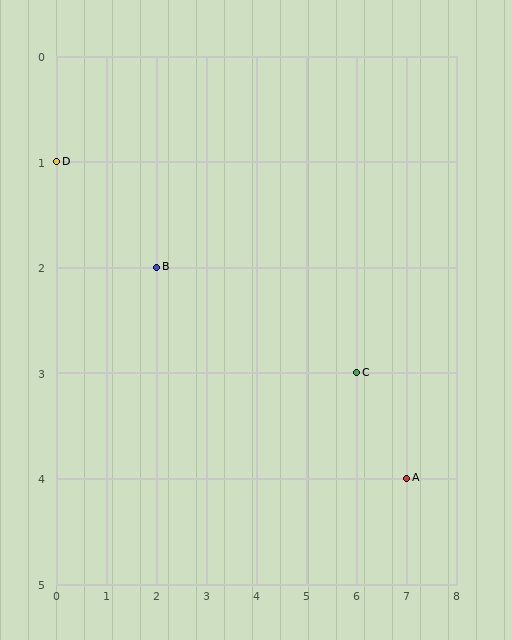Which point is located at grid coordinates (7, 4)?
Point A is at (7, 4).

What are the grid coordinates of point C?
Point C is at grid coordinates (6, 3).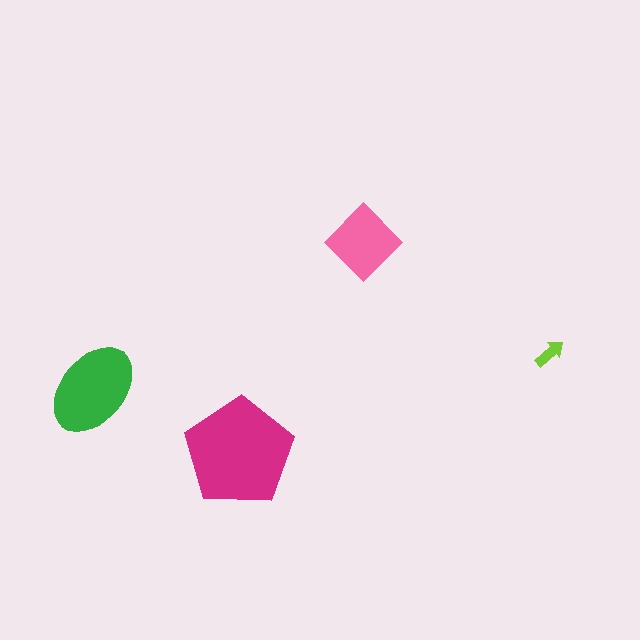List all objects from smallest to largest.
The lime arrow, the pink diamond, the green ellipse, the magenta pentagon.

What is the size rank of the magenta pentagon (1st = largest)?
1st.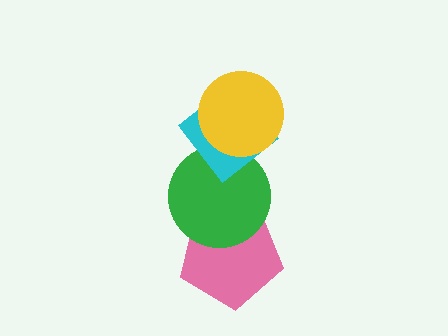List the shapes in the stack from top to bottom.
From top to bottom: the yellow circle, the cyan diamond, the green circle, the pink pentagon.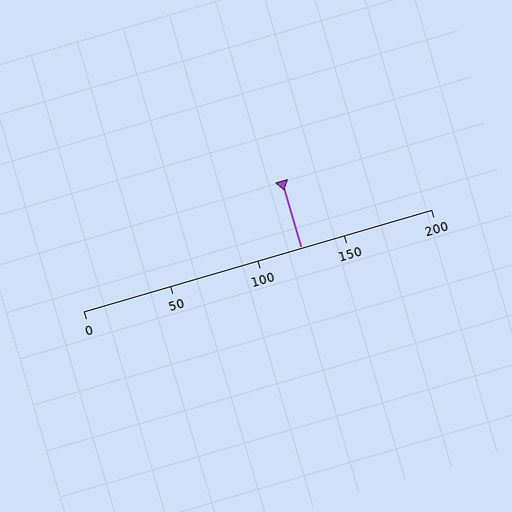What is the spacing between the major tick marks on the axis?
The major ticks are spaced 50 apart.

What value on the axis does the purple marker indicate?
The marker indicates approximately 125.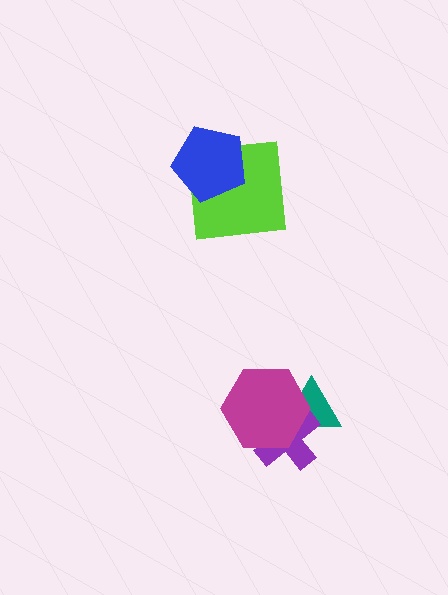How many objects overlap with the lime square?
1 object overlaps with the lime square.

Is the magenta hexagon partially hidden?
No, no other shape covers it.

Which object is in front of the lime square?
The blue pentagon is in front of the lime square.